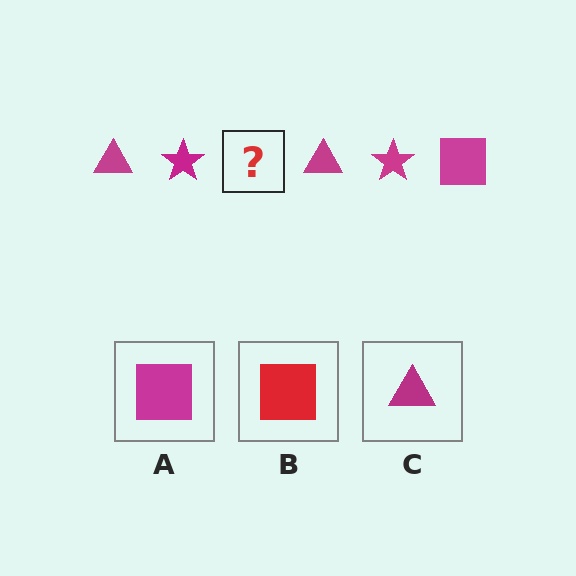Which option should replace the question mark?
Option A.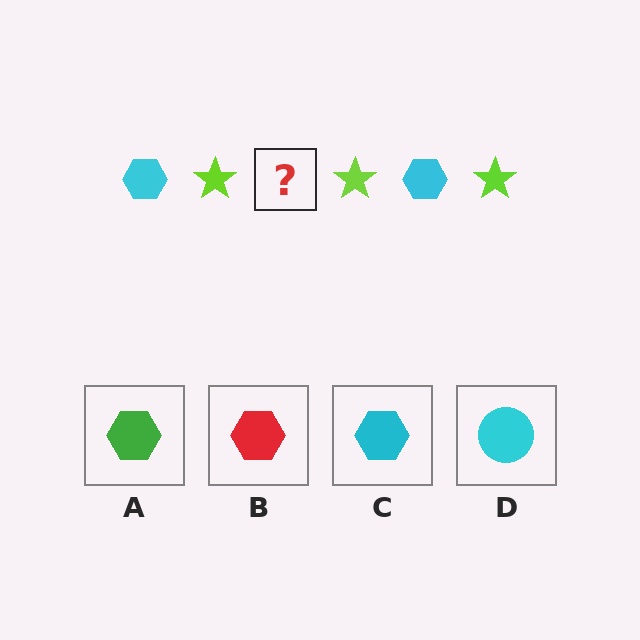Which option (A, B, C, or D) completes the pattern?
C.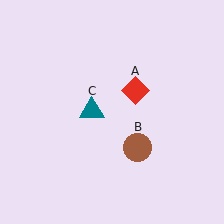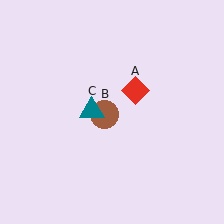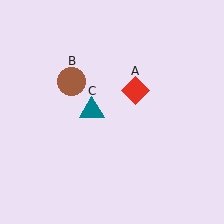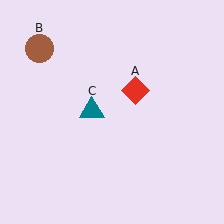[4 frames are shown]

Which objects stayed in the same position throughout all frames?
Red diamond (object A) and teal triangle (object C) remained stationary.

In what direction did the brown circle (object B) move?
The brown circle (object B) moved up and to the left.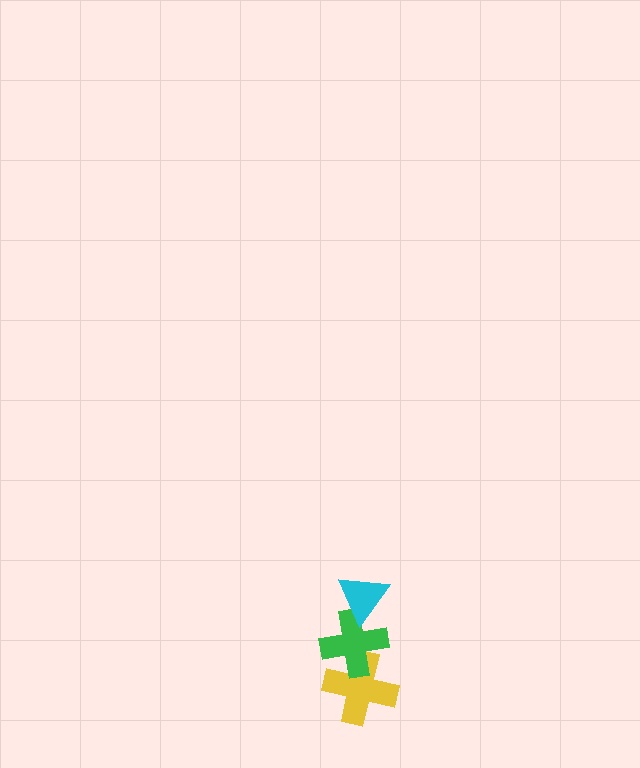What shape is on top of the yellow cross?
The green cross is on top of the yellow cross.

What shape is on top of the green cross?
The cyan triangle is on top of the green cross.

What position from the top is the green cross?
The green cross is 2nd from the top.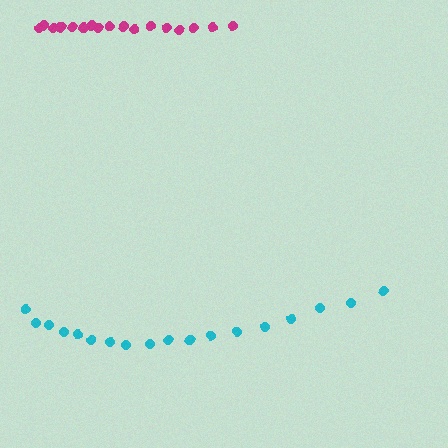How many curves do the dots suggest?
There are 2 distinct paths.